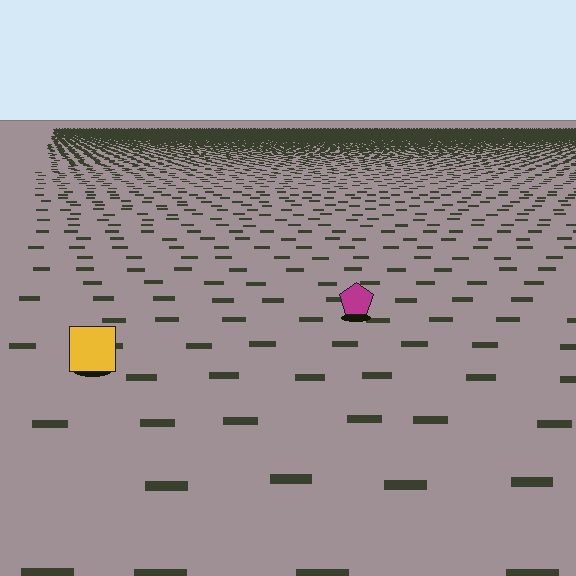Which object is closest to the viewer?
The yellow square is closest. The texture marks near it are larger and more spread out.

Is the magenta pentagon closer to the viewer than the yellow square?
No. The yellow square is closer — you can tell from the texture gradient: the ground texture is coarser near it.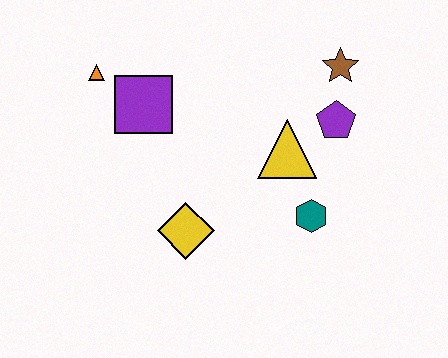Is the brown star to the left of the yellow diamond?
No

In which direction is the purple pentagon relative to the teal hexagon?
The purple pentagon is above the teal hexagon.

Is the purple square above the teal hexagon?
Yes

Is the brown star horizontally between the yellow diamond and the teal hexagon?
No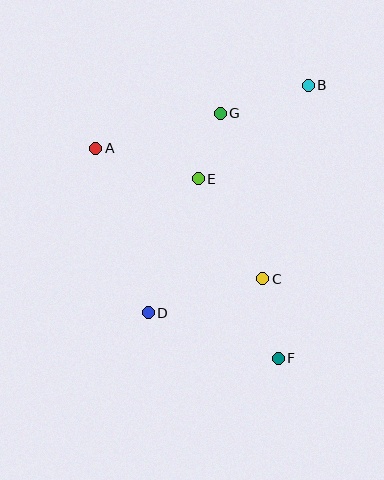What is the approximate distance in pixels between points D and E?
The distance between D and E is approximately 143 pixels.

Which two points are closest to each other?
Points E and G are closest to each other.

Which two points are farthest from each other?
Points A and F are farthest from each other.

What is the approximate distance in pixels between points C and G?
The distance between C and G is approximately 171 pixels.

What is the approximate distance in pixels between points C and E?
The distance between C and E is approximately 119 pixels.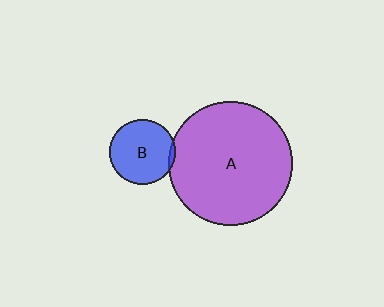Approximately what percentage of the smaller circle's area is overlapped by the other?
Approximately 5%.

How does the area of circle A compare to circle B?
Approximately 3.6 times.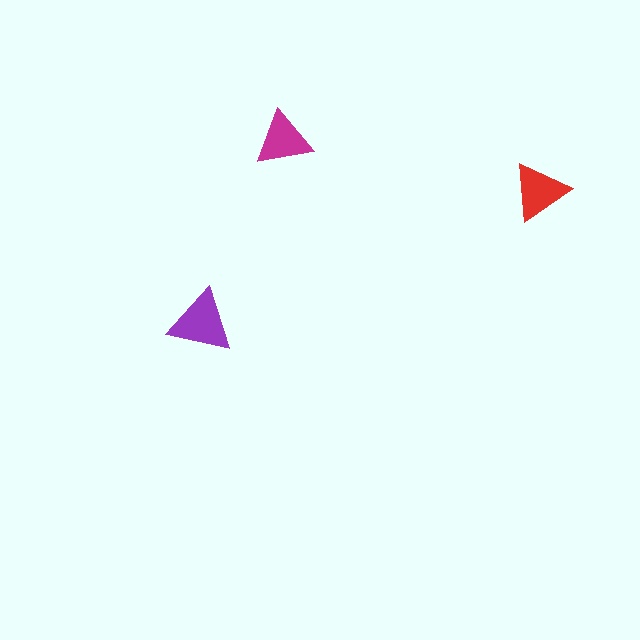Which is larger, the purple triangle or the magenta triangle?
The purple one.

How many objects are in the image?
There are 3 objects in the image.